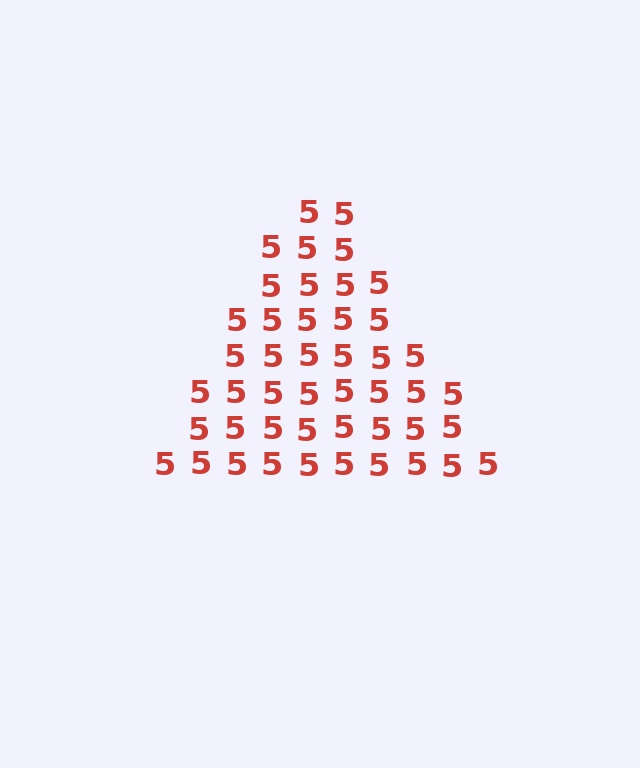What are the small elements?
The small elements are digit 5's.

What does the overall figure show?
The overall figure shows a triangle.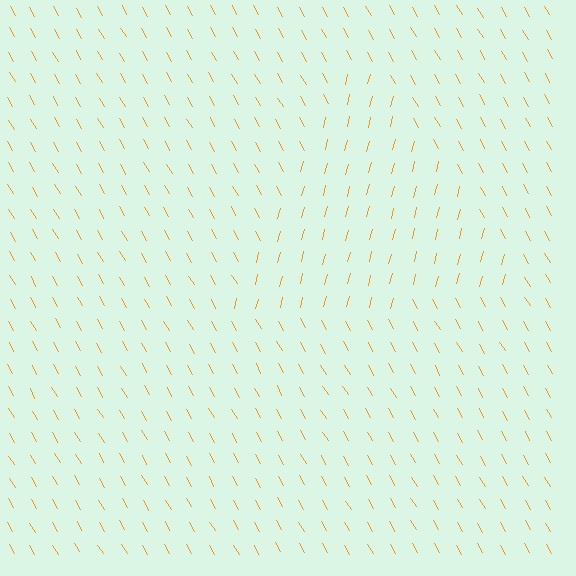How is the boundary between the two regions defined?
The boundary is defined purely by a change in line orientation (approximately 45 degrees difference). All lines are the same color and thickness.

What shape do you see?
I see a triangle.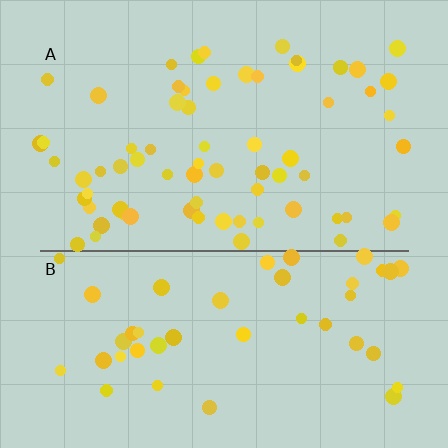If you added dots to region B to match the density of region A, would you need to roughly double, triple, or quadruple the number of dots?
Approximately double.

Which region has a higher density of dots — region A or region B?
A (the top).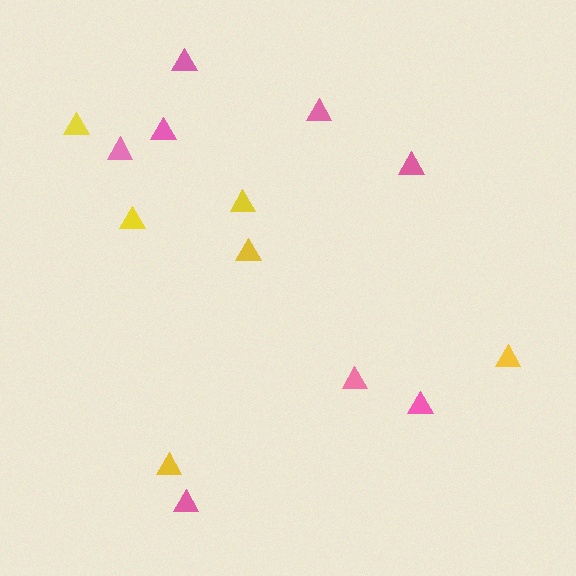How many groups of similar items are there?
There are 2 groups: one group of pink triangles (8) and one group of yellow triangles (6).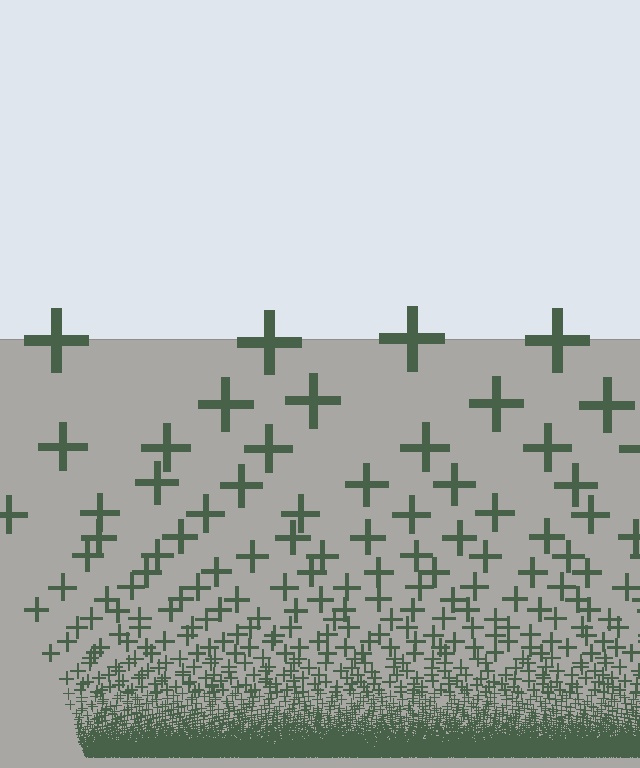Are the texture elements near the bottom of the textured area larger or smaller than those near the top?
Smaller. The gradient is inverted — elements near the bottom are smaller and denser.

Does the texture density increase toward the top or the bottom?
Density increases toward the bottom.